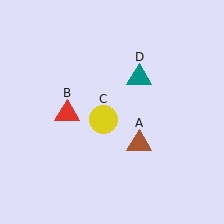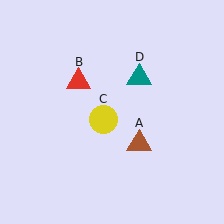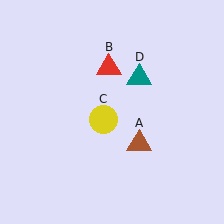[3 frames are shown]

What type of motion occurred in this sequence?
The red triangle (object B) rotated clockwise around the center of the scene.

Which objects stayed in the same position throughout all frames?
Brown triangle (object A) and yellow circle (object C) and teal triangle (object D) remained stationary.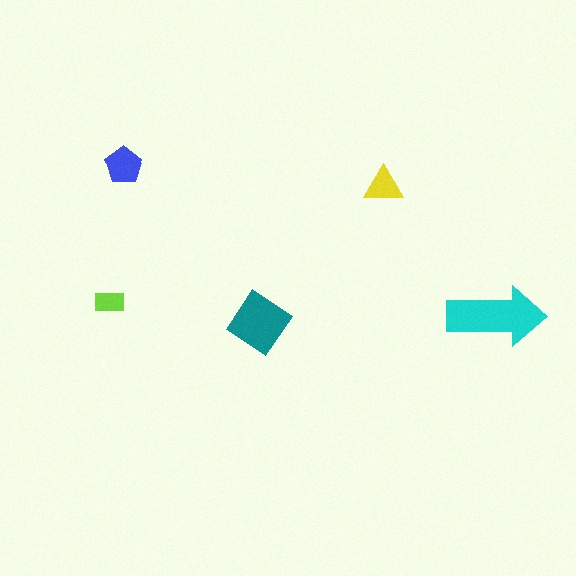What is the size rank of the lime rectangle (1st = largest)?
5th.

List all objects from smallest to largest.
The lime rectangle, the yellow triangle, the blue pentagon, the teal diamond, the cyan arrow.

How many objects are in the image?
There are 5 objects in the image.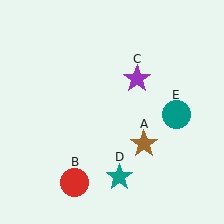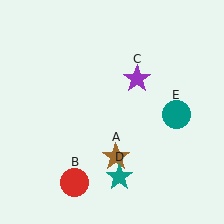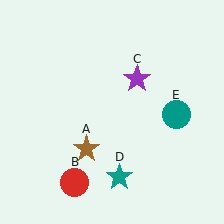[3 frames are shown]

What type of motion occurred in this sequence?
The brown star (object A) rotated clockwise around the center of the scene.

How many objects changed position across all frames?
1 object changed position: brown star (object A).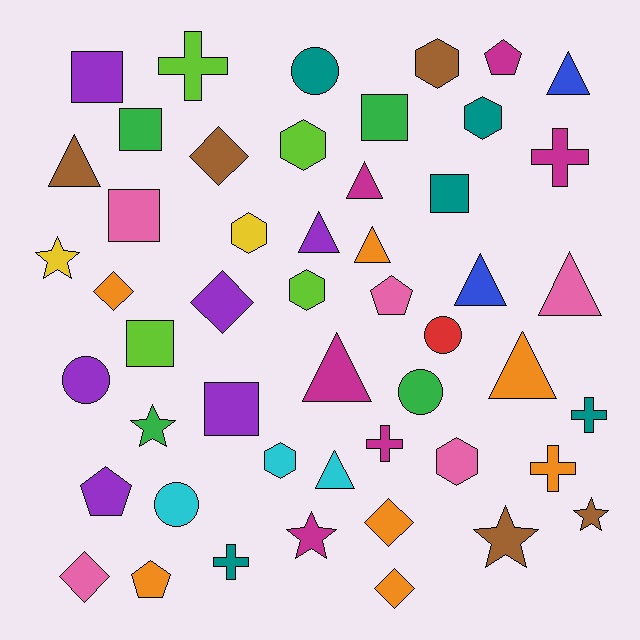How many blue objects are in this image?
There are 2 blue objects.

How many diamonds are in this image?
There are 6 diamonds.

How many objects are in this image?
There are 50 objects.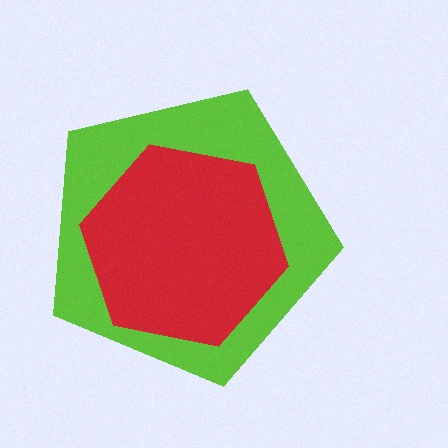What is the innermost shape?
The red hexagon.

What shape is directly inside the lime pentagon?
The red hexagon.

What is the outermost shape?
The lime pentagon.